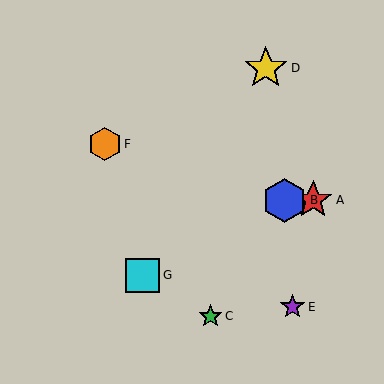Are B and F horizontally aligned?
No, B is at y≈200 and F is at y≈144.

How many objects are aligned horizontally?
2 objects (A, B) are aligned horizontally.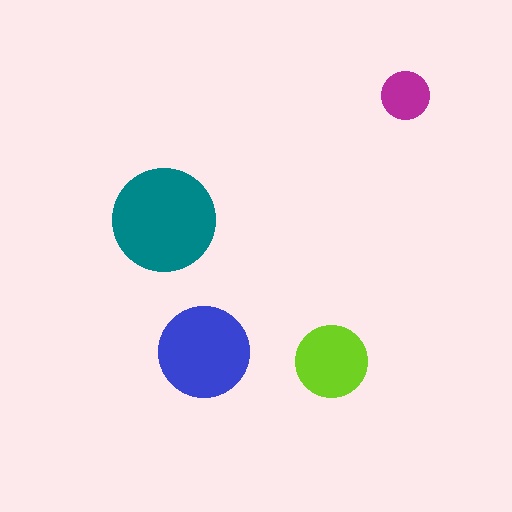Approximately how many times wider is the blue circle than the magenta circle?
About 2 times wider.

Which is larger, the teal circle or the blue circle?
The teal one.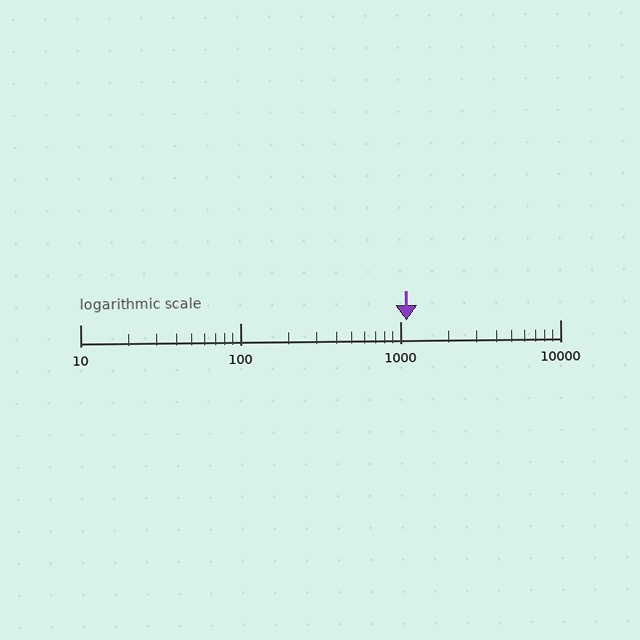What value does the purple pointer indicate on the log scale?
The pointer indicates approximately 1100.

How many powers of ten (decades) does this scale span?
The scale spans 3 decades, from 10 to 10000.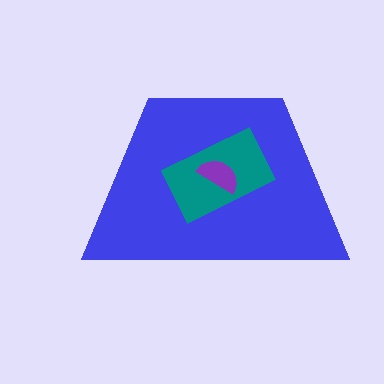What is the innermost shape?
The purple semicircle.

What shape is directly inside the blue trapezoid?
The teal rectangle.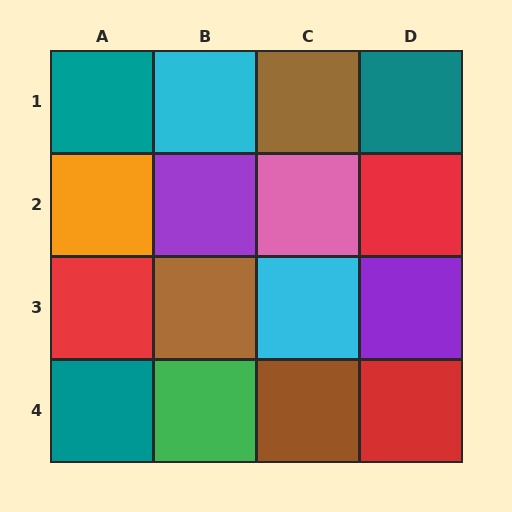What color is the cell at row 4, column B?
Green.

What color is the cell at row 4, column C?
Brown.